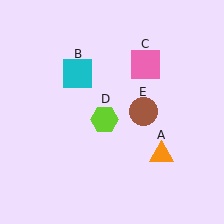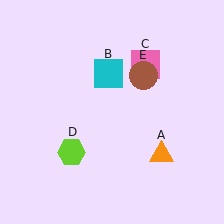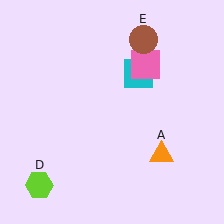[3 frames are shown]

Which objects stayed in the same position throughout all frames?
Orange triangle (object A) and pink square (object C) remained stationary.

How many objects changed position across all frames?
3 objects changed position: cyan square (object B), lime hexagon (object D), brown circle (object E).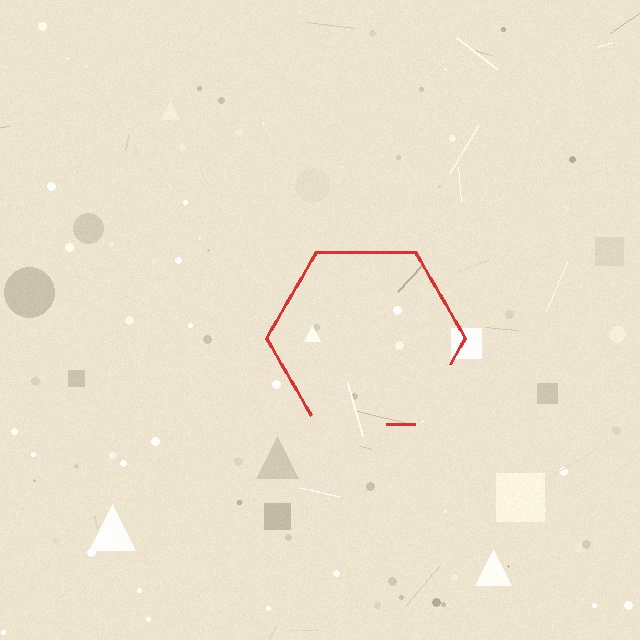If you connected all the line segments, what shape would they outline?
They would outline a hexagon.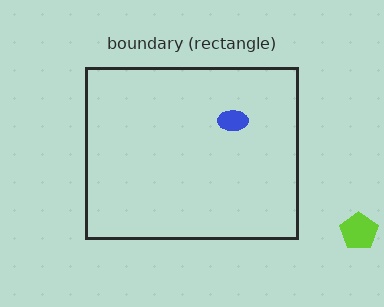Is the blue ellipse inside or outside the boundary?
Inside.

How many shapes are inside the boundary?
1 inside, 1 outside.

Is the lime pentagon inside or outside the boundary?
Outside.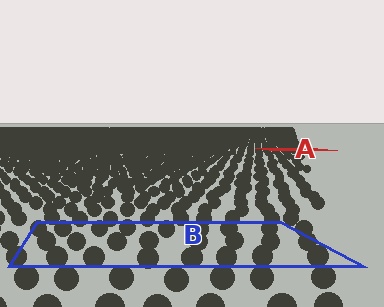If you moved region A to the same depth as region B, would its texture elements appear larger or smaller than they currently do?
They would appear larger. At a closer depth, the same texture elements are projected at a bigger on-screen size.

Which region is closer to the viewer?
Region B is closer. The texture elements there are larger and more spread out.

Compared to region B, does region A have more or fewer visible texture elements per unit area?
Region A has more texture elements per unit area — they are packed more densely because it is farther away.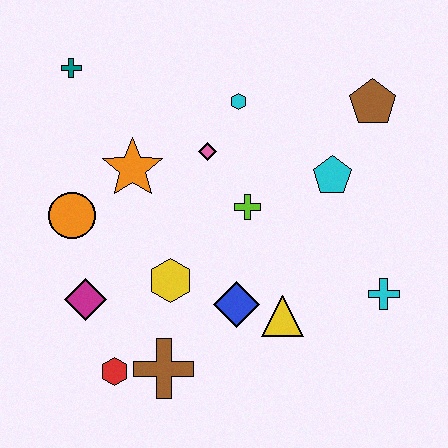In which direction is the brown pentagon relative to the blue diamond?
The brown pentagon is above the blue diamond.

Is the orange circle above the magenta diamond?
Yes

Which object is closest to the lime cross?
The pink diamond is closest to the lime cross.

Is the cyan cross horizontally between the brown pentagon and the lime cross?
No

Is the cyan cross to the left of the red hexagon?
No